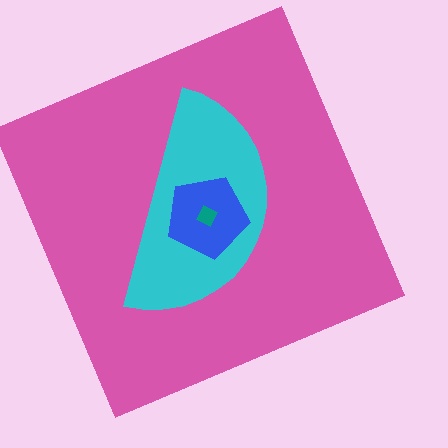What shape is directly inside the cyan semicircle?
The blue pentagon.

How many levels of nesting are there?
4.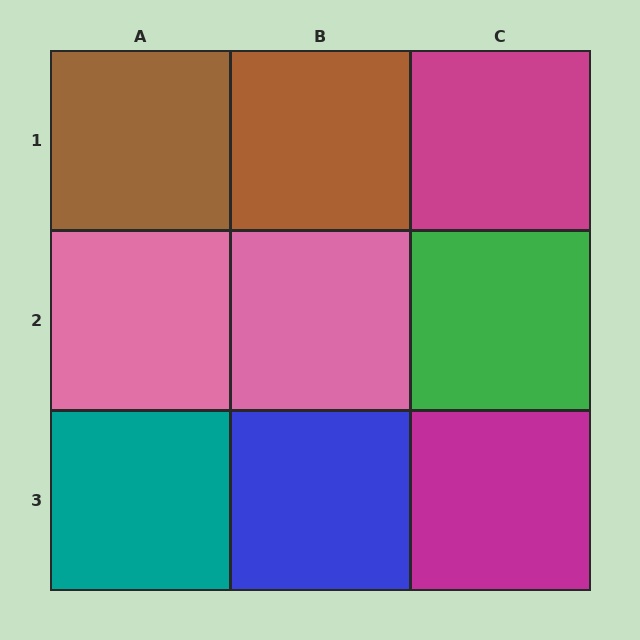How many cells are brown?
2 cells are brown.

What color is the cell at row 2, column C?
Green.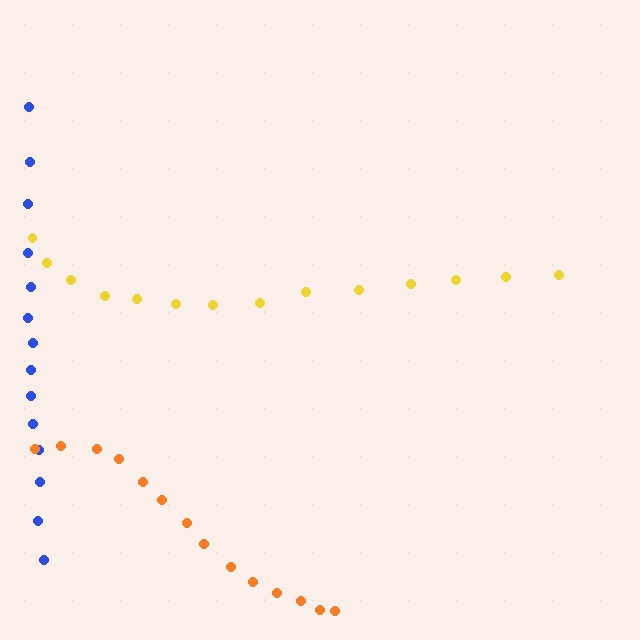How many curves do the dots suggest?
There are 3 distinct paths.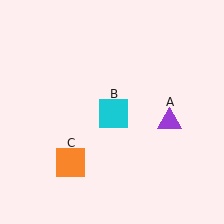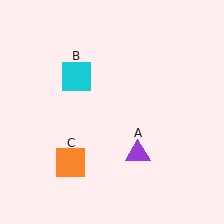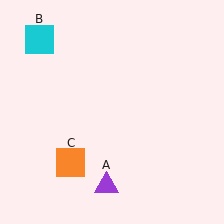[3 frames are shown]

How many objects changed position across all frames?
2 objects changed position: purple triangle (object A), cyan square (object B).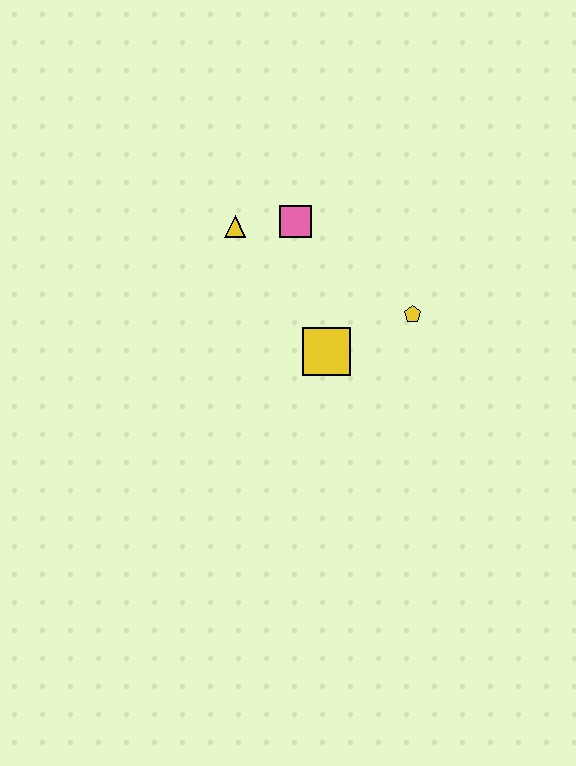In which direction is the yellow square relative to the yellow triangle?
The yellow square is below the yellow triangle.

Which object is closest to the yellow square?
The yellow pentagon is closest to the yellow square.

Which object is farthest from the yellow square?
The yellow triangle is farthest from the yellow square.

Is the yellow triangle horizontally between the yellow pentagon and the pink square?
No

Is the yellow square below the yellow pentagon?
Yes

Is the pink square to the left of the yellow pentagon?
Yes